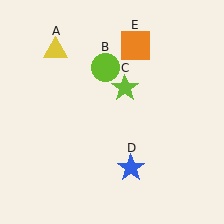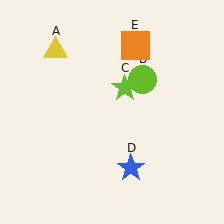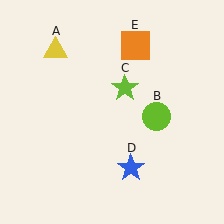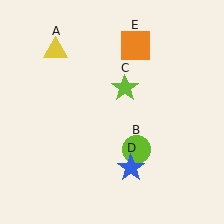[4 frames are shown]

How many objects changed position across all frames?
1 object changed position: lime circle (object B).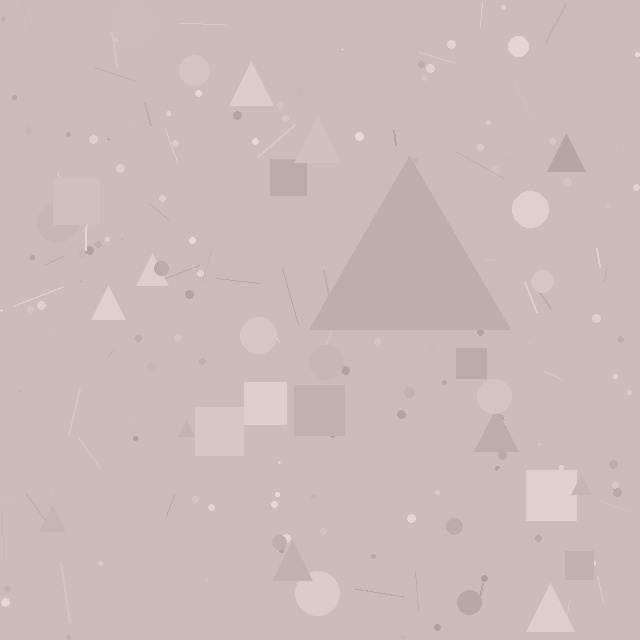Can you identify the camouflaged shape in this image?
The camouflaged shape is a triangle.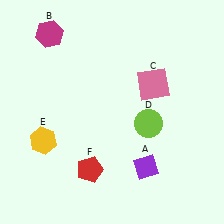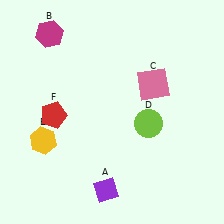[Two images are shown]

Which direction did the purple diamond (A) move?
The purple diamond (A) moved left.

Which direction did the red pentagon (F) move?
The red pentagon (F) moved up.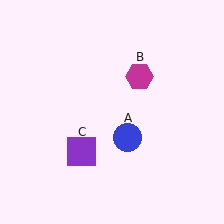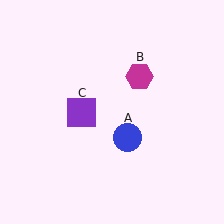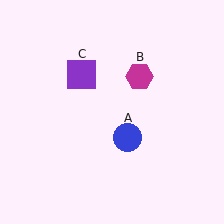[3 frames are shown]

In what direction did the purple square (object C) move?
The purple square (object C) moved up.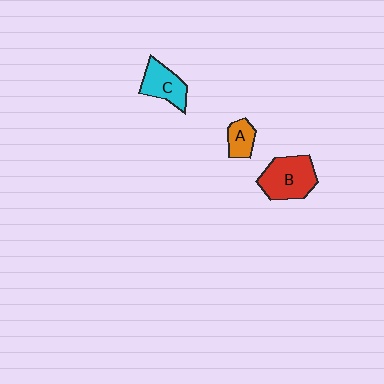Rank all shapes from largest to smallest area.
From largest to smallest: B (red), C (cyan), A (orange).